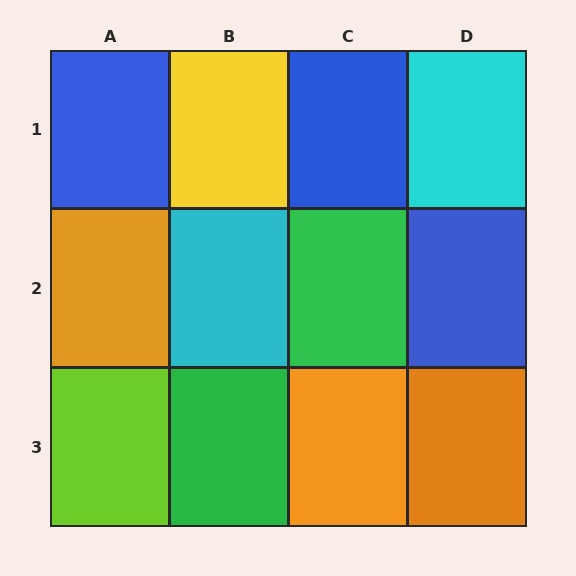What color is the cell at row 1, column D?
Cyan.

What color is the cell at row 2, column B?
Cyan.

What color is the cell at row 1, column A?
Blue.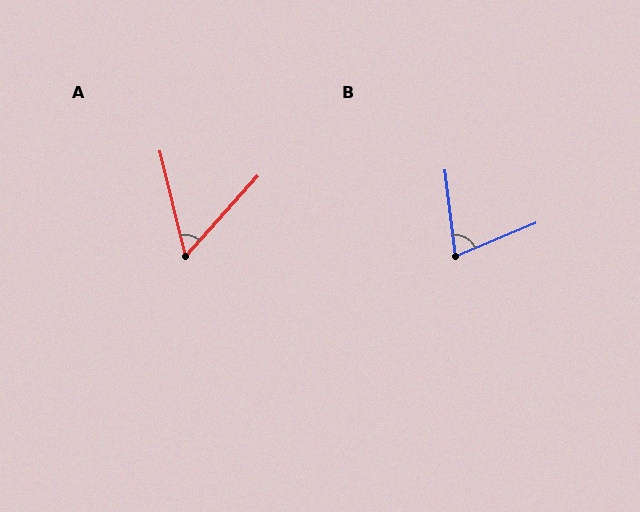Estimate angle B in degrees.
Approximately 75 degrees.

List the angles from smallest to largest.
A (55°), B (75°).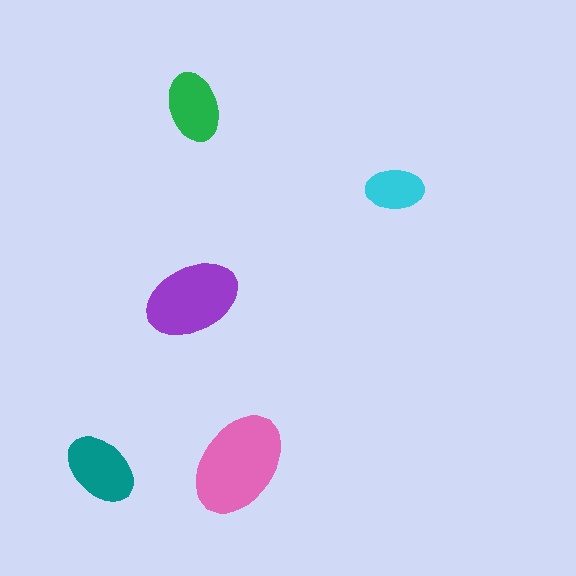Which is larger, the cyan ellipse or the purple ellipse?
The purple one.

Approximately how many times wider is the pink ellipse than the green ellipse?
About 1.5 times wider.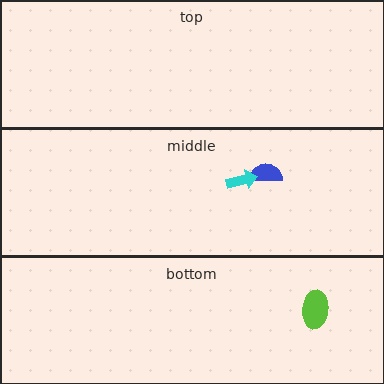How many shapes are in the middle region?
2.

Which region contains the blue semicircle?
The middle region.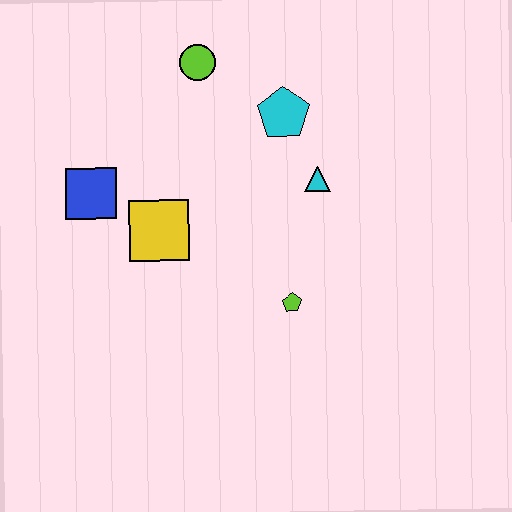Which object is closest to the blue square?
The yellow square is closest to the blue square.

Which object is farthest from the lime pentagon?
The lime circle is farthest from the lime pentagon.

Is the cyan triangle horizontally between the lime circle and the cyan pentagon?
No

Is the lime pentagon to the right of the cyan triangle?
No